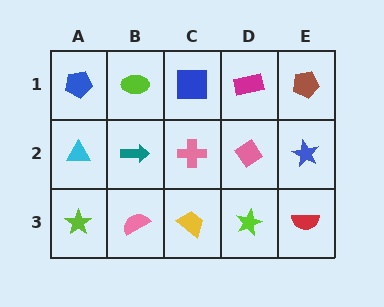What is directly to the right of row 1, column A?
A lime ellipse.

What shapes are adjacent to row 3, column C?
A pink cross (row 2, column C), a pink semicircle (row 3, column B), a lime star (row 3, column D).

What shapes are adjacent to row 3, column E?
A blue star (row 2, column E), a lime star (row 3, column D).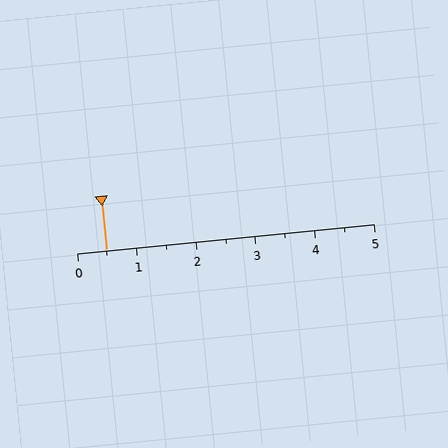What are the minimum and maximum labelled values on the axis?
The axis runs from 0 to 5.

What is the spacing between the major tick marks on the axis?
The major ticks are spaced 1 apart.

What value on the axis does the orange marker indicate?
The marker indicates approximately 0.5.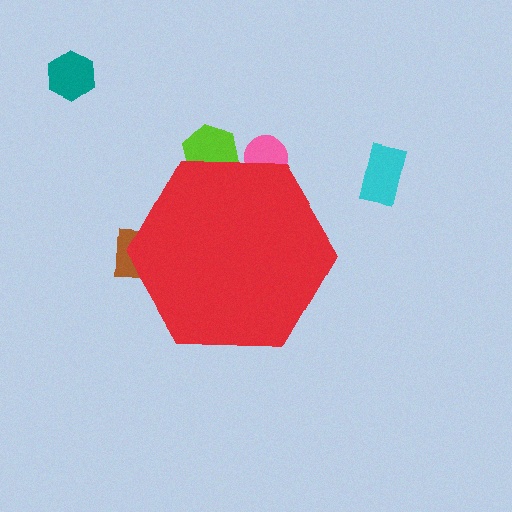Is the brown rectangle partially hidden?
Yes, the brown rectangle is partially hidden behind the red hexagon.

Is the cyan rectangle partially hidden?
No, the cyan rectangle is fully visible.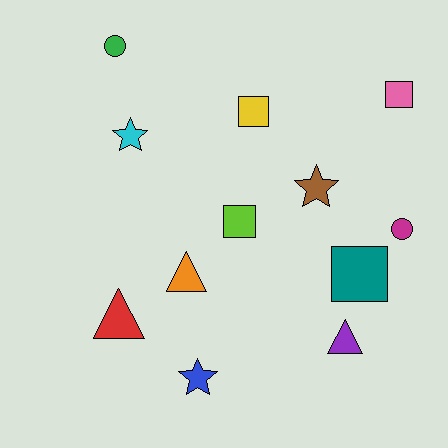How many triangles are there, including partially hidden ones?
There are 3 triangles.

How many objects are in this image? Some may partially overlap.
There are 12 objects.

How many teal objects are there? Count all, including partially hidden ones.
There is 1 teal object.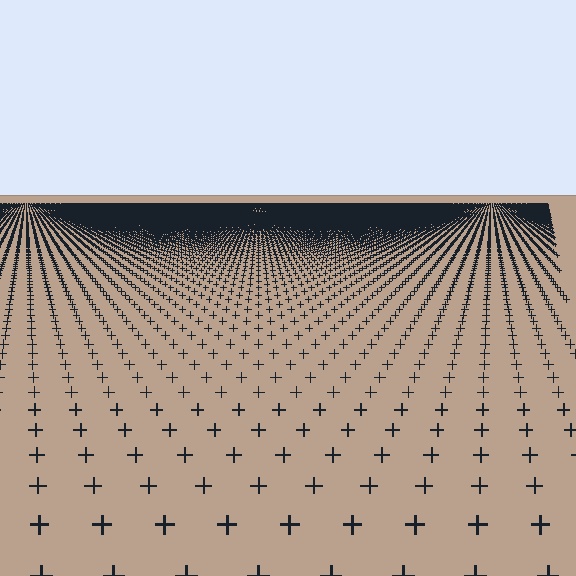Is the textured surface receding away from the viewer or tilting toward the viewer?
The surface is receding away from the viewer. Texture elements get smaller and denser toward the top.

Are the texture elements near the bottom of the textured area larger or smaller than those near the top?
Larger. Near the bottom, elements are closer to the viewer and appear at a bigger on-screen size.